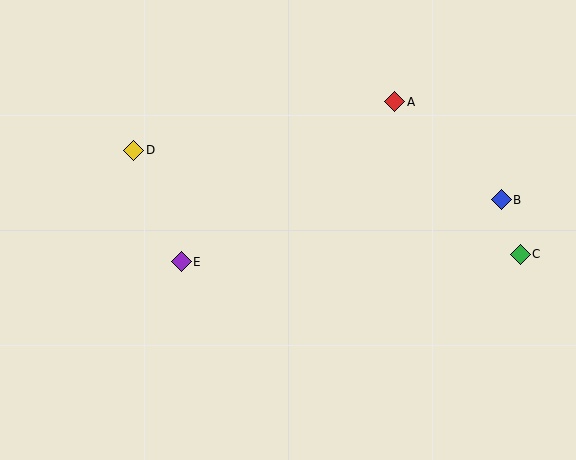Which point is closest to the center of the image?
Point E at (181, 262) is closest to the center.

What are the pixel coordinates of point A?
Point A is at (395, 102).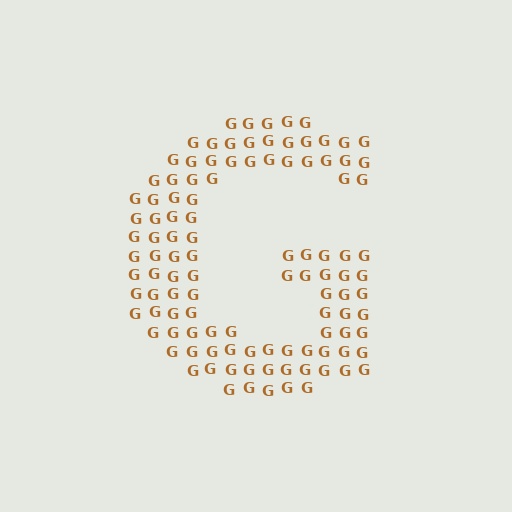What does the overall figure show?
The overall figure shows the letter G.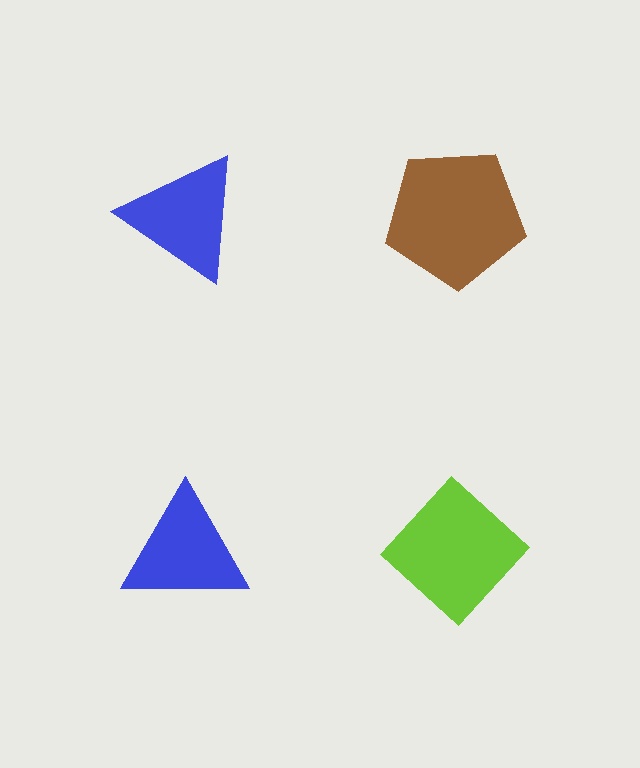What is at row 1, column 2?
A brown pentagon.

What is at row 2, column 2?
A lime diamond.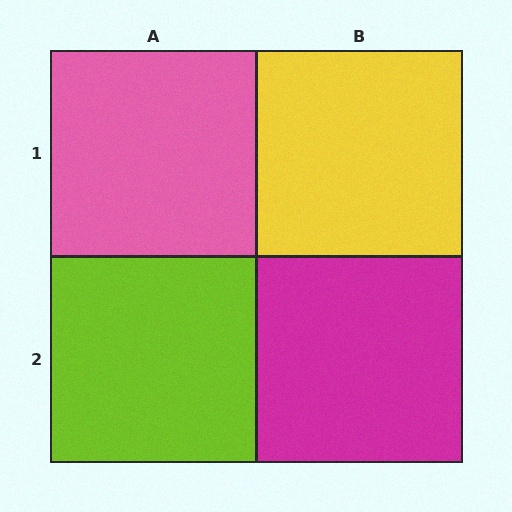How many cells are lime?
1 cell is lime.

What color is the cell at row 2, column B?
Magenta.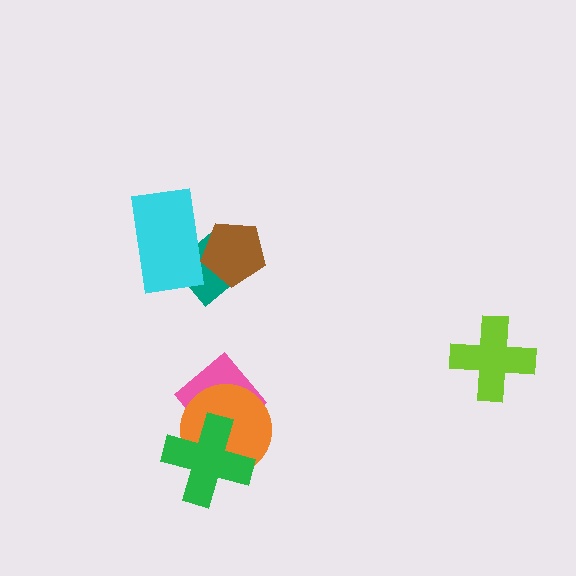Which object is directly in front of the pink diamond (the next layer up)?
The orange circle is directly in front of the pink diamond.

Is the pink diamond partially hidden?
Yes, it is partially covered by another shape.